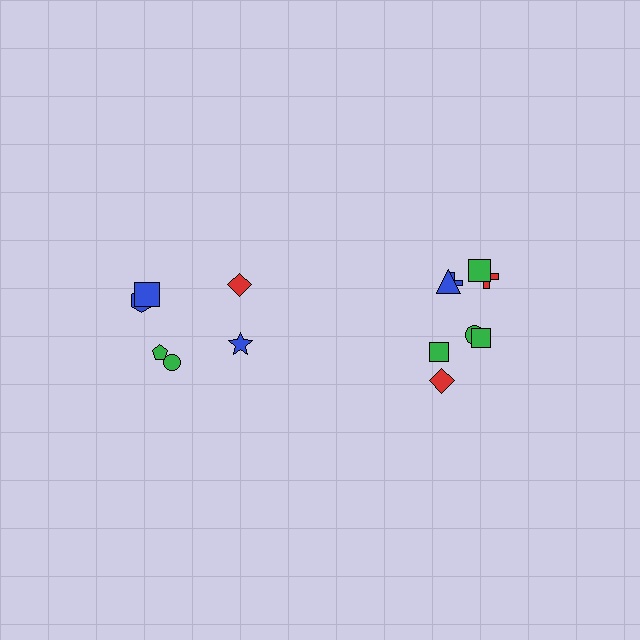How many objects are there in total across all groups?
There are 14 objects.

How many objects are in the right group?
There are 8 objects.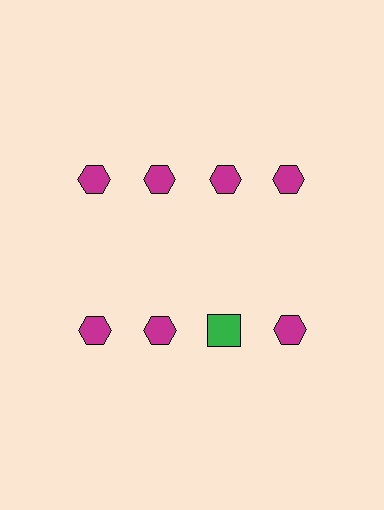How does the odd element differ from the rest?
It differs in both color (green instead of magenta) and shape (square instead of hexagon).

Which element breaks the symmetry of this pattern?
The green square in the second row, center column breaks the symmetry. All other shapes are magenta hexagons.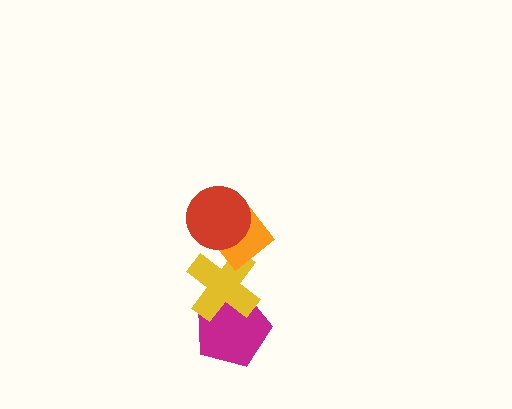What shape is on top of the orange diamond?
The red circle is on top of the orange diamond.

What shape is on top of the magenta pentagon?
The yellow cross is on top of the magenta pentagon.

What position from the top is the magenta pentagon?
The magenta pentagon is 4th from the top.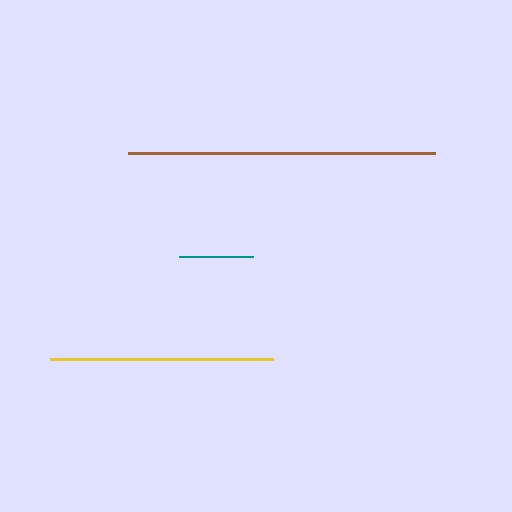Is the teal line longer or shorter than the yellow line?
The yellow line is longer than the teal line.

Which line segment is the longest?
The brown line is the longest at approximately 308 pixels.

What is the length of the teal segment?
The teal segment is approximately 74 pixels long.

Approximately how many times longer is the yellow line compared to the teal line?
The yellow line is approximately 3.0 times the length of the teal line.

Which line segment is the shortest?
The teal line is the shortest at approximately 74 pixels.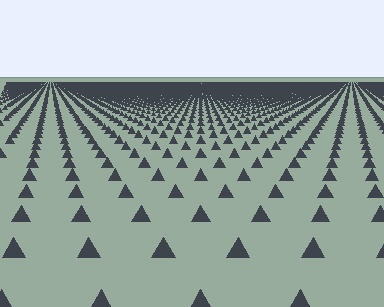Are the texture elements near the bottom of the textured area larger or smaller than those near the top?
Larger. Near the bottom, elements are closer to the viewer and appear at a bigger on-screen size.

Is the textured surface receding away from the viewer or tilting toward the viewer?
The surface is receding away from the viewer. Texture elements get smaller and denser toward the top.